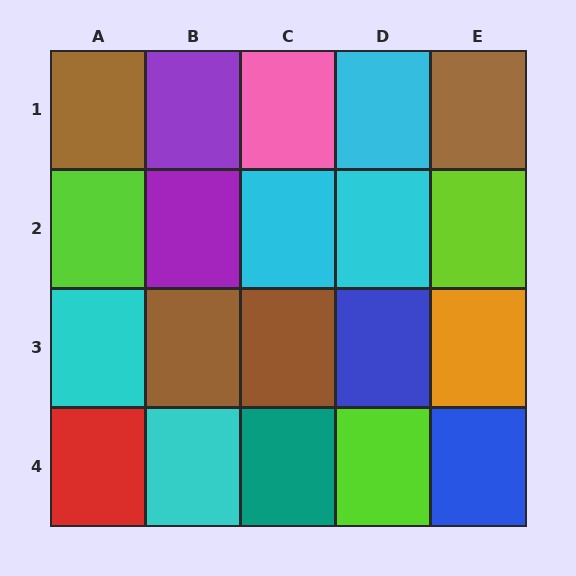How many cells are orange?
1 cell is orange.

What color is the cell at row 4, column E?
Blue.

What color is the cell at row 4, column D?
Lime.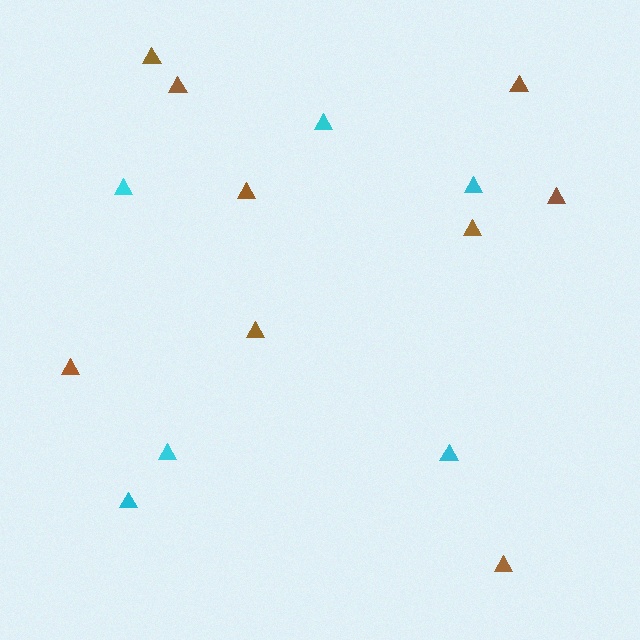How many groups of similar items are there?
There are 2 groups: one group of cyan triangles (6) and one group of brown triangles (9).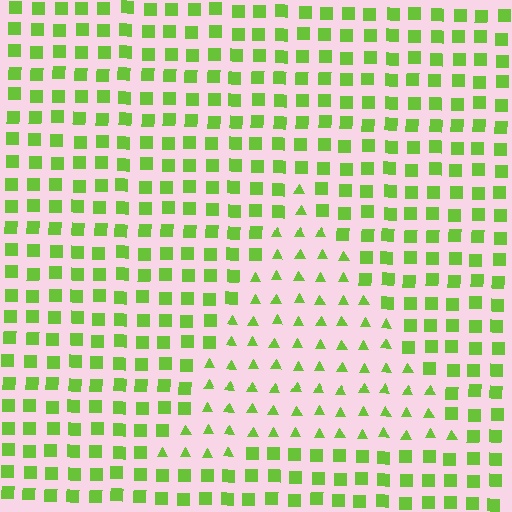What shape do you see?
I see a triangle.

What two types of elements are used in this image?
The image uses triangles inside the triangle region and squares outside it.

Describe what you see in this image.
The image is filled with small lime elements arranged in a uniform grid. A triangle-shaped region contains triangles, while the surrounding area contains squares. The boundary is defined purely by the change in element shape.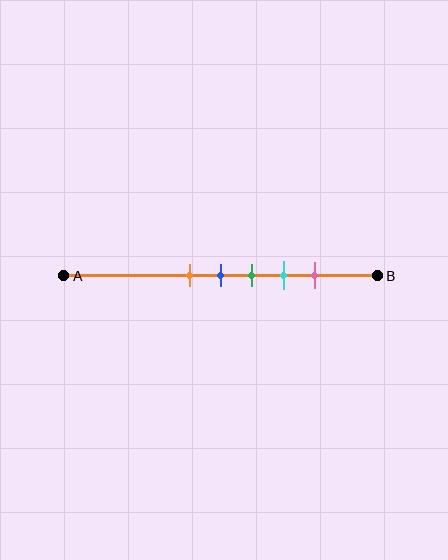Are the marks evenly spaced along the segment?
Yes, the marks are approximately evenly spaced.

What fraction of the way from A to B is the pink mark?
The pink mark is approximately 80% (0.8) of the way from A to B.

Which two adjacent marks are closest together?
The orange and blue marks are the closest adjacent pair.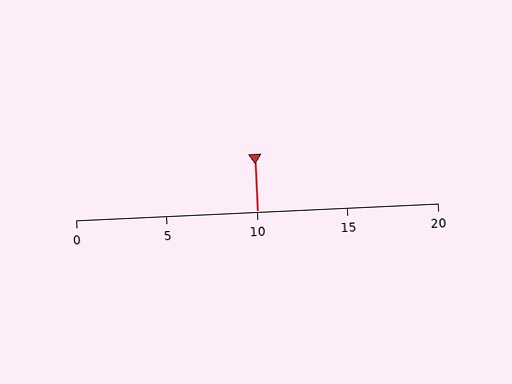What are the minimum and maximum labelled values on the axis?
The axis runs from 0 to 20.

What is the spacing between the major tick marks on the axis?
The major ticks are spaced 5 apart.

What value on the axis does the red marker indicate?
The marker indicates approximately 10.